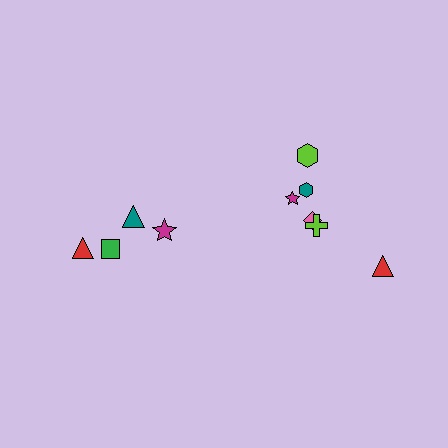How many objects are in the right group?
There are 6 objects.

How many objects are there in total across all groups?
There are 10 objects.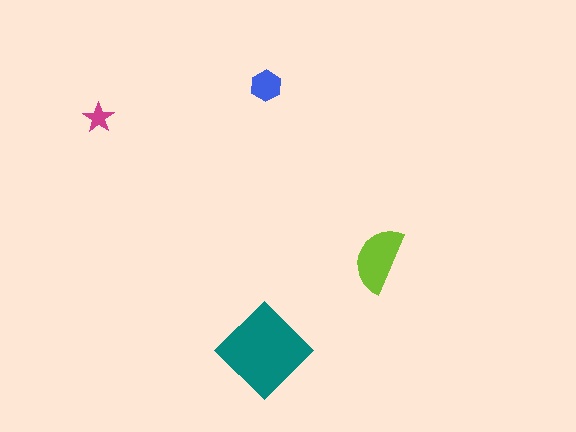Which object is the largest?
The teal diamond.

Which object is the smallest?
The magenta star.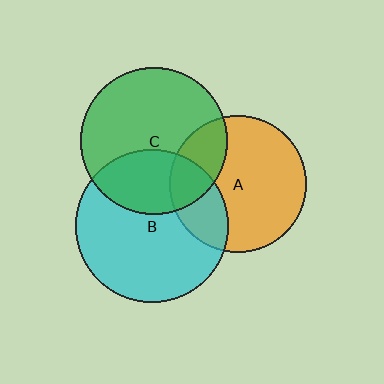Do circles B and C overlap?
Yes.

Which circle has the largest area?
Circle B (cyan).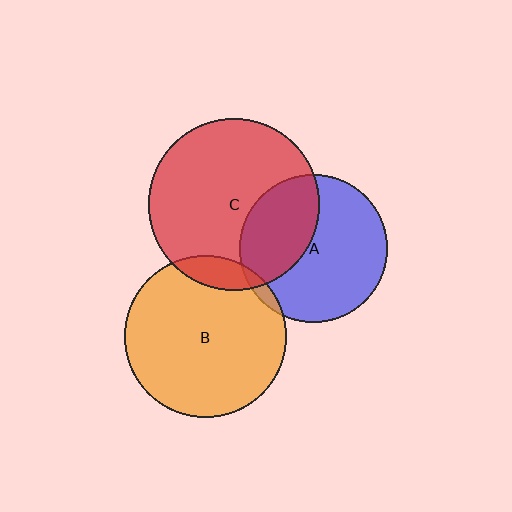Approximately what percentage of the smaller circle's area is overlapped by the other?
Approximately 10%.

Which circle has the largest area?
Circle C (red).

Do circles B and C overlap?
Yes.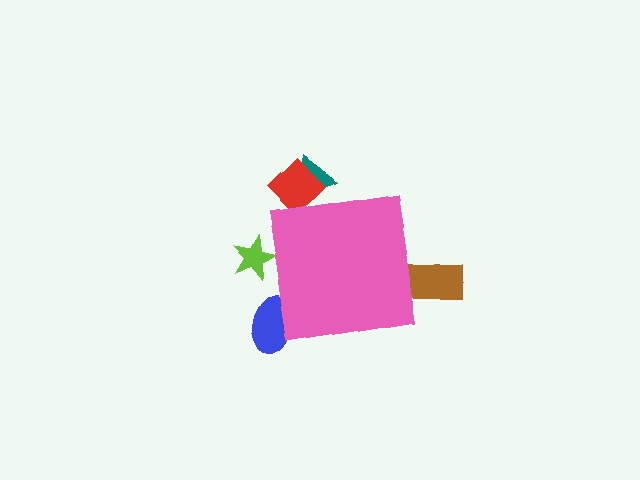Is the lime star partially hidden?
Yes, the lime star is partially hidden behind the pink square.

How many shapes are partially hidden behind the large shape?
5 shapes are partially hidden.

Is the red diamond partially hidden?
Yes, the red diamond is partially hidden behind the pink square.